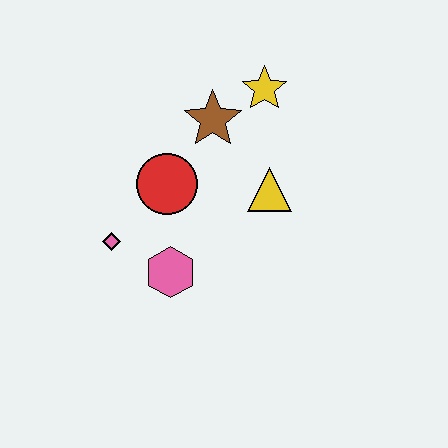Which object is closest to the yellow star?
The brown star is closest to the yellow star.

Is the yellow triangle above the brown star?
No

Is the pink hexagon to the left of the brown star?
Yes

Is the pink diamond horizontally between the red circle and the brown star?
No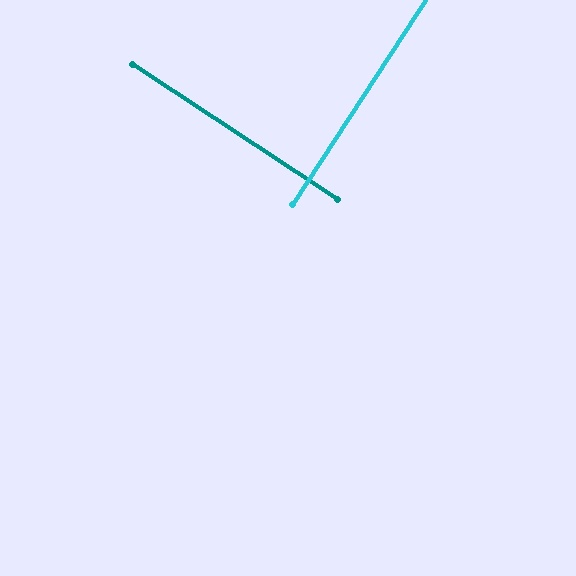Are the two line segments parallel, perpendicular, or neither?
Perpendicular — they meet at approximately 90°.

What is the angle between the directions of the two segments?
Approximately 90 degrees.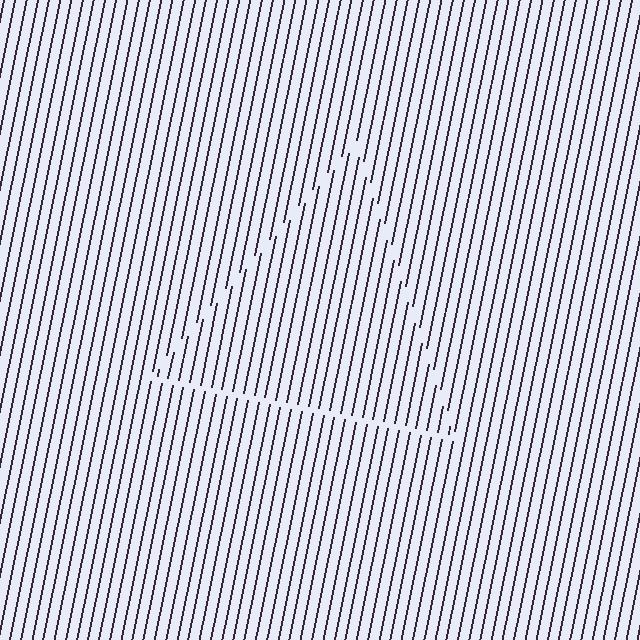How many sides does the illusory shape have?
3 sides — the line-ends trace a triangle.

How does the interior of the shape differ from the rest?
The interior of the shape contains the same grating, shifted by half a period — the contour is defined by the phase discontinuity where line-ends from the inner and outer gratings abut.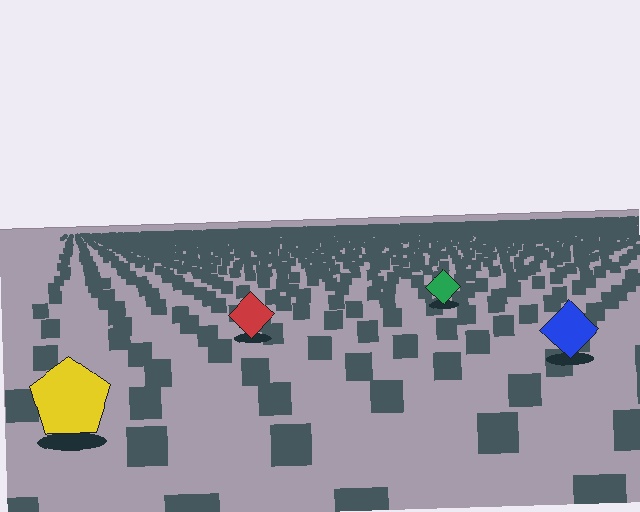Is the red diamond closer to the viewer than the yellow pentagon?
No. The yellow pentagon is closer — you can tell from the texture gradient: the ground texture is coarser near it.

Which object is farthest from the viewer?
The green diamond is farthest from the viewer. It appears smaller and the ground texture around it is denser.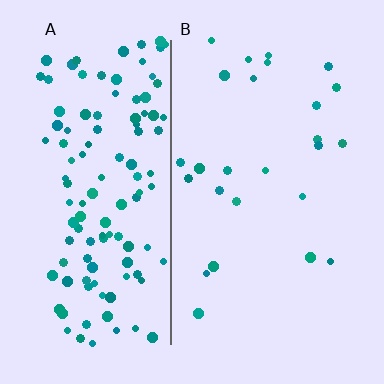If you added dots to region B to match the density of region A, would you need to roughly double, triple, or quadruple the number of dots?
Approximately quadruple.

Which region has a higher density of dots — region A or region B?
A (the left).